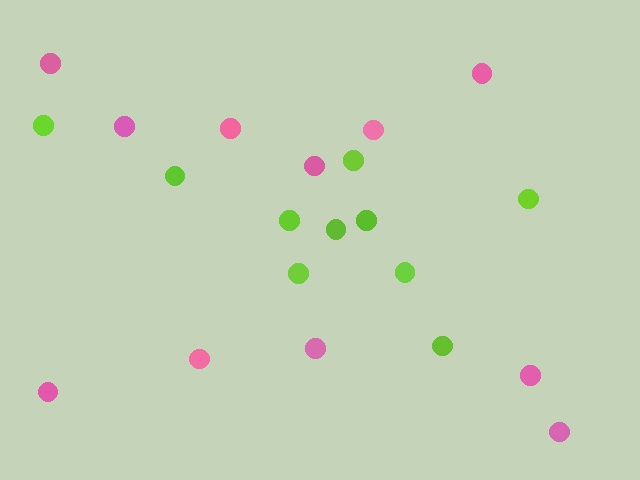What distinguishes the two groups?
There are 2 groups: one group of pink circles (11) and one group of lime circles (10).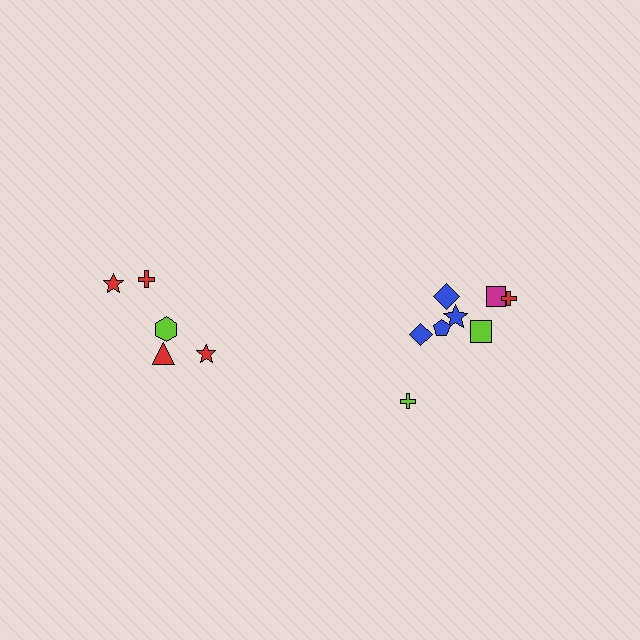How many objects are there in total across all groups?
There are 13 objects.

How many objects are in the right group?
There are 8 objects.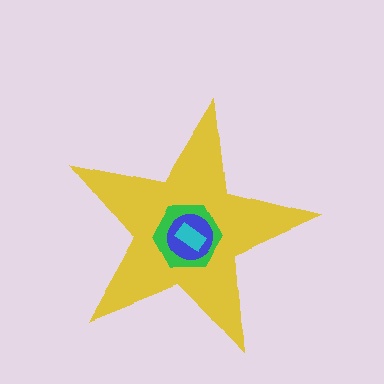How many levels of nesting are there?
4.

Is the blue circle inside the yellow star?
Yes.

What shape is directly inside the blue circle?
The cyan rectangle.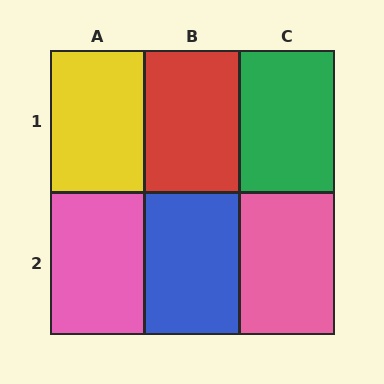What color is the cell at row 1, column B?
Red.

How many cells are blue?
1 cell is blue.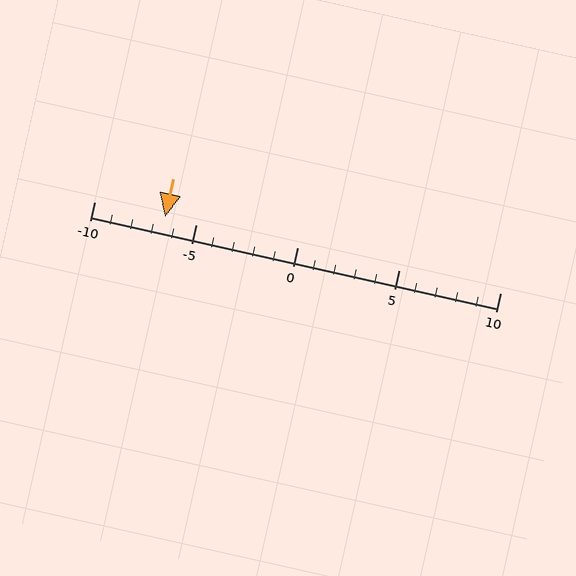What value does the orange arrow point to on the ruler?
The orange arrow points to approximately -6.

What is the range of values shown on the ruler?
The ruler shows values from -10 to 10.